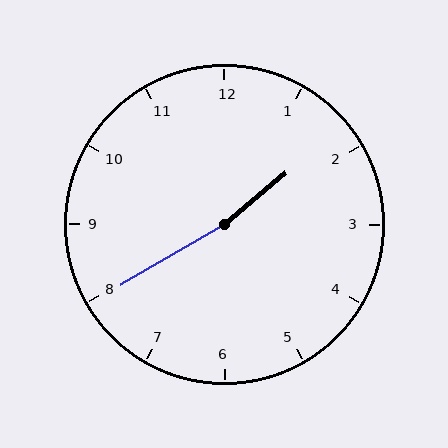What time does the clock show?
1:40.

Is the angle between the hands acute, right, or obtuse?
It is obtuse.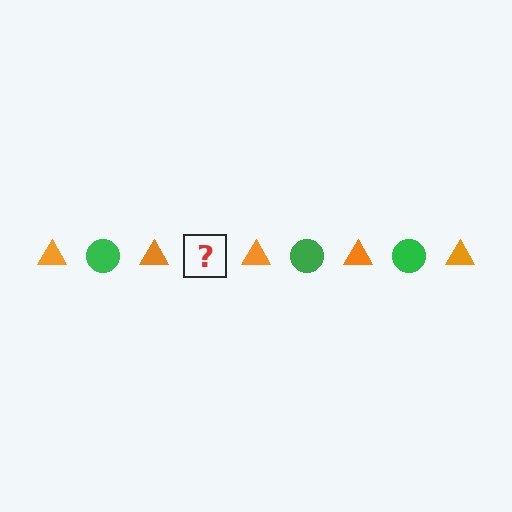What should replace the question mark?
The question mark should be replaced with a green circle.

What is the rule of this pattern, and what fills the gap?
The rule is that the pattern alternates between orange triangle and green circle. The gap should be filled with a green circle.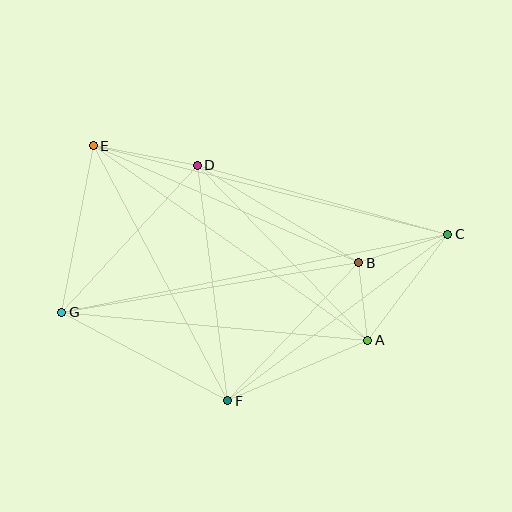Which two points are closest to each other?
Points A and B are closest to each other.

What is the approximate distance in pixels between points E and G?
The distance between E and G is approximately 170 pixels.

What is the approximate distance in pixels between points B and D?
The distance between B and D is approximately 188 pixels.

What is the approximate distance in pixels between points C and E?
The distance between C and E is approximately 366 pixels.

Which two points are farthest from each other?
Points C and G are farthest from each other.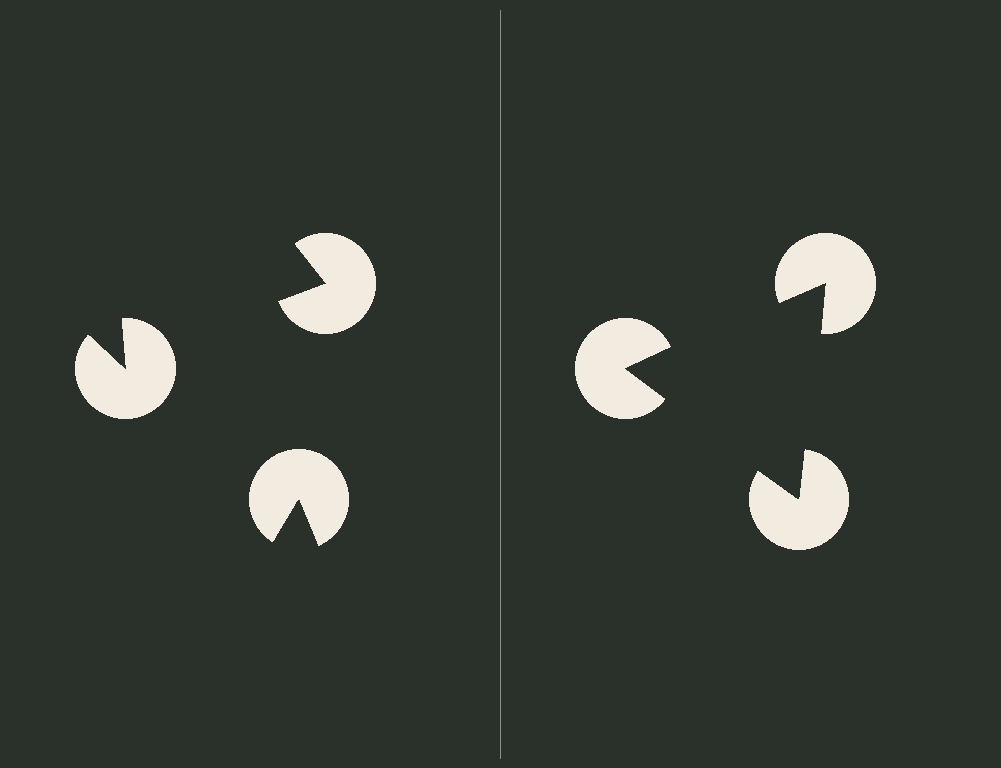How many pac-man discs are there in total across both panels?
6 — 3 on each side.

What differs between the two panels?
The pac-man discs are positioned identically on both sides; only the wedge orientations differ. On the right they align to a triangle; on the left they are misaligned.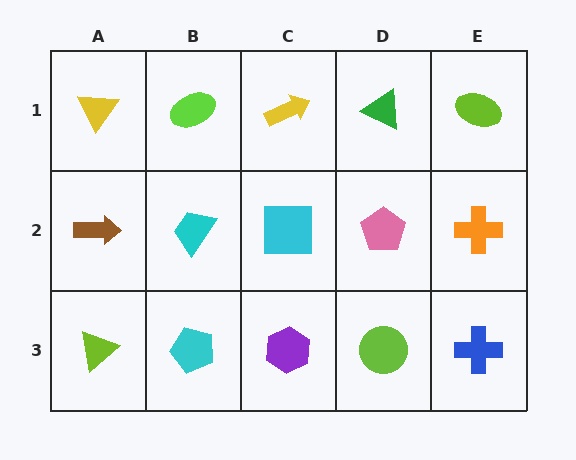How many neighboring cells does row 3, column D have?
3.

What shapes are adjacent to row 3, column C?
A cyan square (row 2, column C), a cyan pentagon (row 3, column B), a lime circle (row 3, column D).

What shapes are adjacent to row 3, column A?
A brown arrow (row 2, column A), a cyan pentagon (row 3, column B).